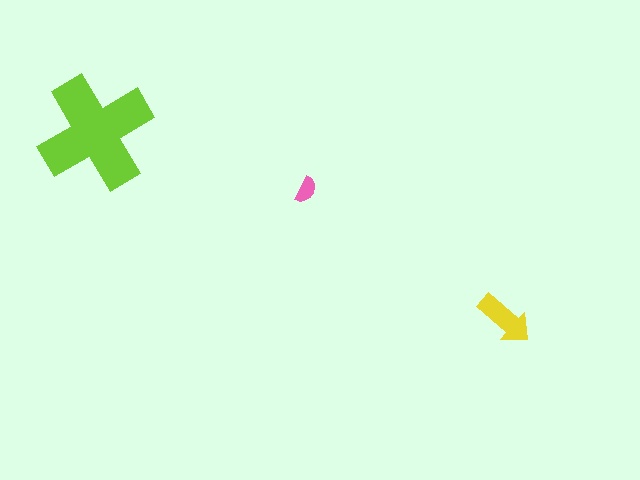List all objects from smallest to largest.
The pink semicircle, the yellow arrow, the lime cross.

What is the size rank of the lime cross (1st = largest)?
1st.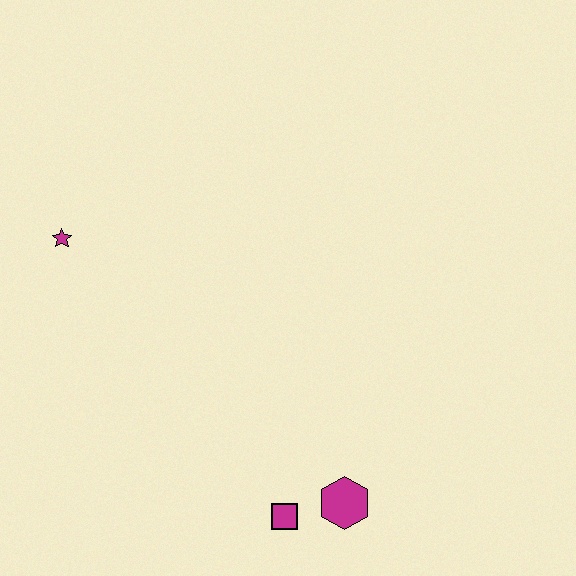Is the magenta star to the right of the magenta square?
No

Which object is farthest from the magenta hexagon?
The magenta star is farthest from the magenta hexagon.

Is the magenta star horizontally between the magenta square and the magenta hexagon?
No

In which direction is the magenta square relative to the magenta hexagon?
The magenta square is to the left of the magenta hexagon.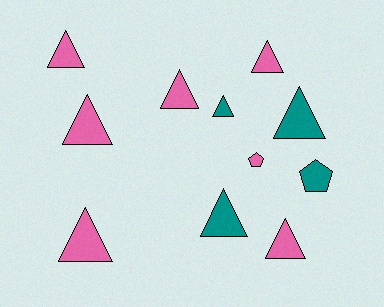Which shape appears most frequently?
Triangle, with 9 objects.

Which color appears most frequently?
Pink, with 7 objects.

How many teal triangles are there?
There are 3 teal triangles.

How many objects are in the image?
There are 11 objects.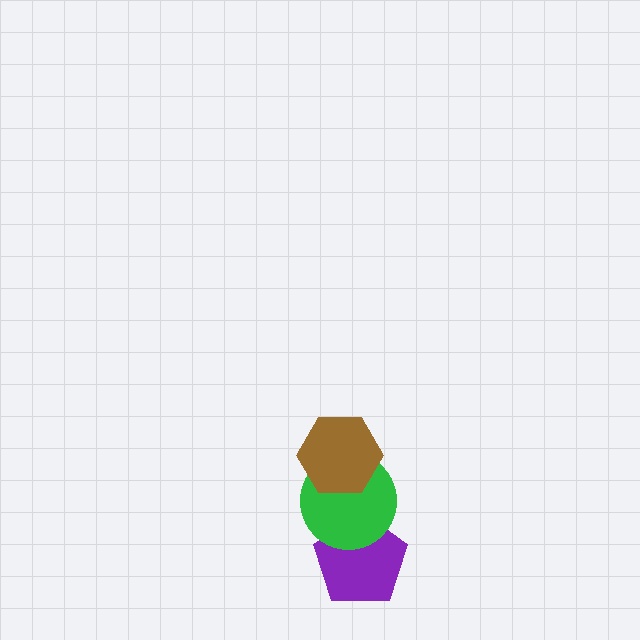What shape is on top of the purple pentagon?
The green circle is on top of the purple pentagon.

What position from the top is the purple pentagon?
The purple pentagon is 3rd from the top.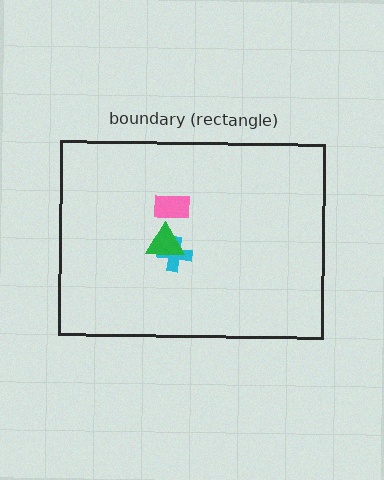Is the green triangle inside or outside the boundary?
Inside.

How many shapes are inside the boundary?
3 inside, 0 outside.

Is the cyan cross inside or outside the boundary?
Inside.